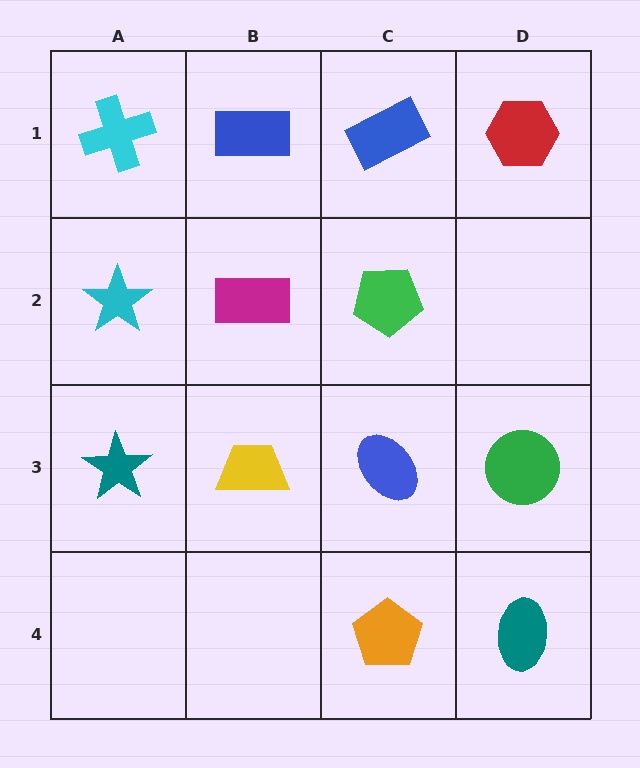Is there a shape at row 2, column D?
No, that cell is empty.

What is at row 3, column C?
A blue ellipse.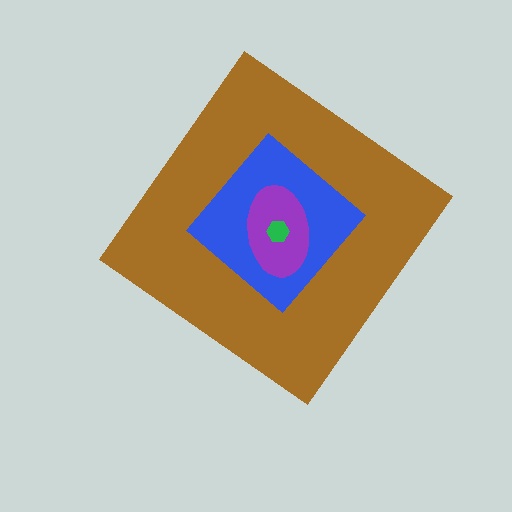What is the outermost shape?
The brown diamond.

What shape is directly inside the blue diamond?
The purple ellipse.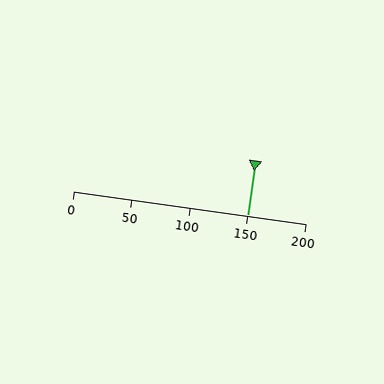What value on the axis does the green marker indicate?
The marker indicates approximately 150.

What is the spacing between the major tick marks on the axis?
The major ticks are spaced 50 apart.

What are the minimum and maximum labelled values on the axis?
The axis runs from 0 to 200.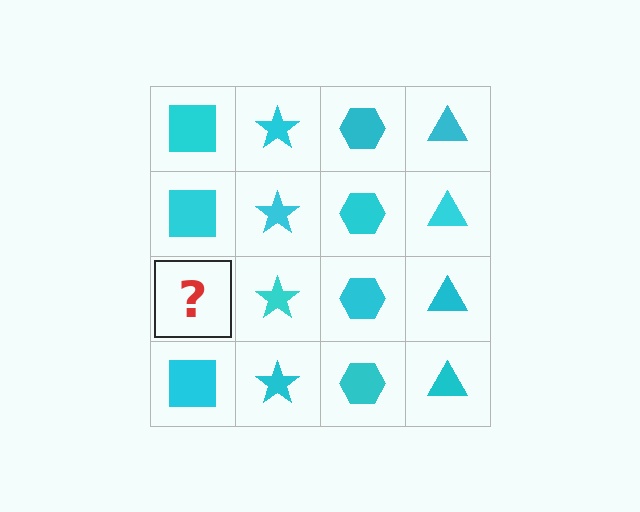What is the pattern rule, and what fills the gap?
The rule is that each column has a consistent shape. The gap should be filled with a cyan square.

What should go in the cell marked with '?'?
The missing cell should contain a cyan square.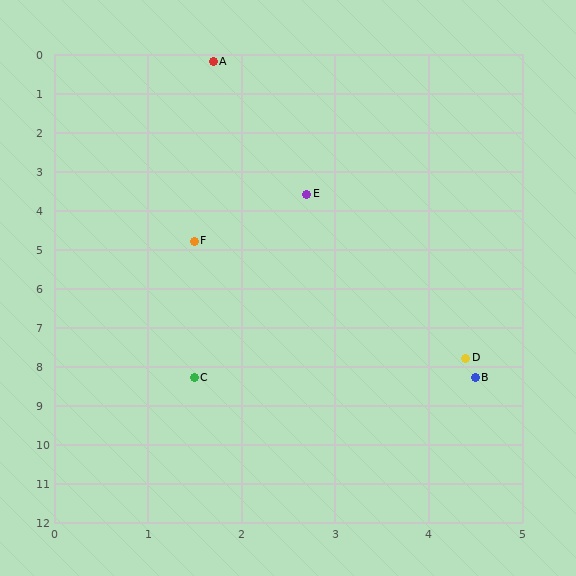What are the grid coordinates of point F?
Point F is at approximately (1.5, 4.8).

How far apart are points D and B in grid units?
Points D and B are about 0.5 grid units apart.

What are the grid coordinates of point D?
Point D is at approximately (4.4, 7.8).